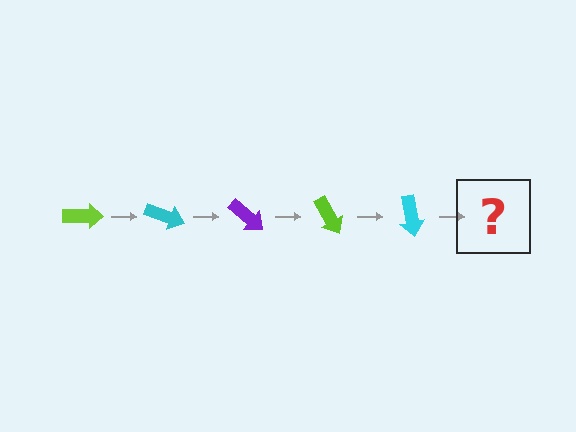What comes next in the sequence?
The next element should be a purple arrow, rotated 100 degrees from the start.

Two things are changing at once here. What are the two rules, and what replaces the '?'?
The two rules are that it rotates 20 degrees each step and the color cycles through lime, cyan, and purple. The '?' should be a purple arrow, rotated 100 degrees from the start.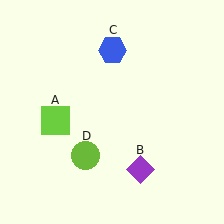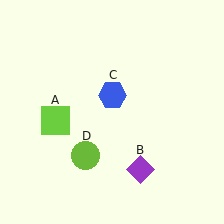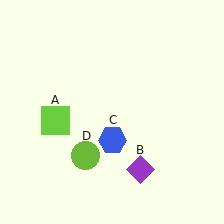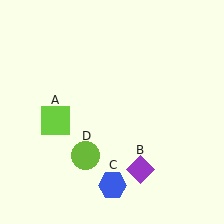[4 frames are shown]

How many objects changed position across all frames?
1 object changed position: blue hexagon (object C).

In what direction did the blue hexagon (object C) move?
The blue hexagon (object C) moved down.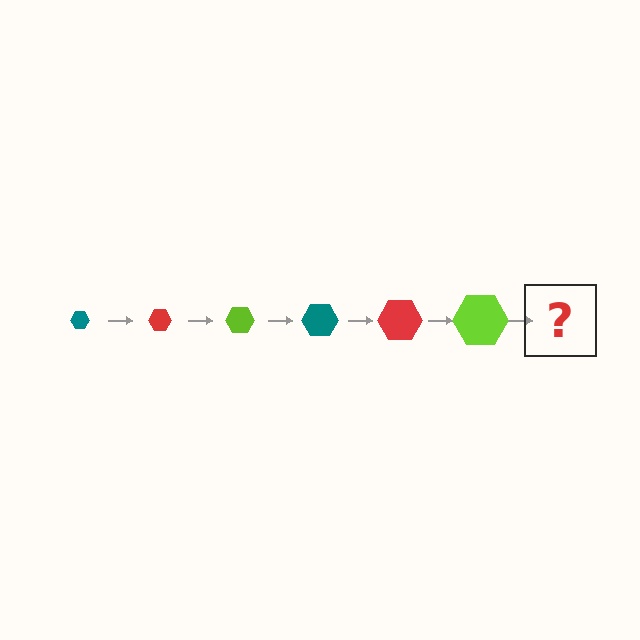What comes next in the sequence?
The next element should be a teal hexagon, larger than the previous one.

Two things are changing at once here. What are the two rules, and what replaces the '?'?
The two rules are that the hexagon grows larger each step and the color cycles through teal, red, and lime. The '?' should be a teal hexagon, larger than the previous one.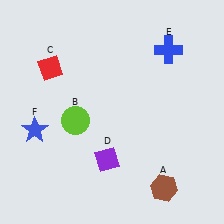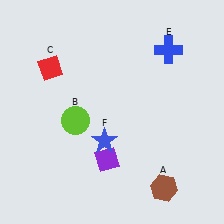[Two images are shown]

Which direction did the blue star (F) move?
The blue star (F) moved right.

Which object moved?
The blue star (F) moved right.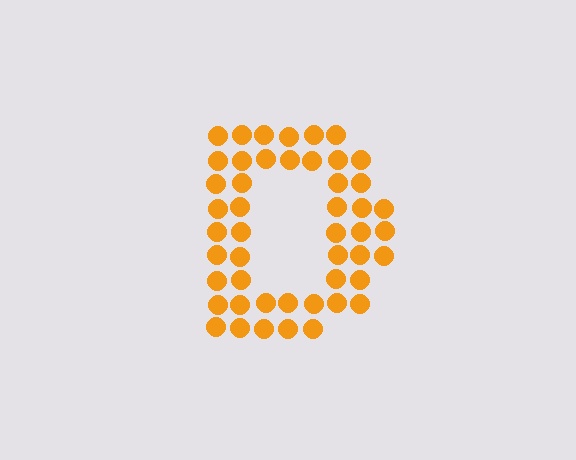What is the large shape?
The large shape is the letter D.